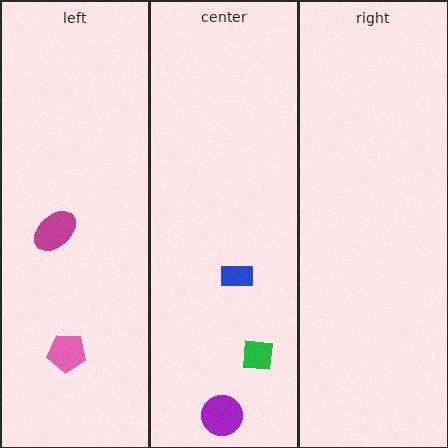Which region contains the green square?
The center region.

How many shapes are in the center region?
3.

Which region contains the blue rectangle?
The center region.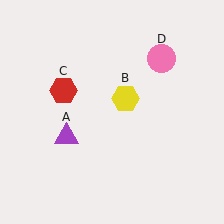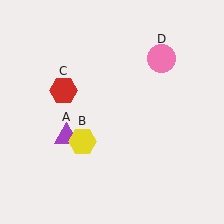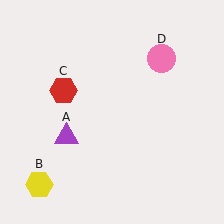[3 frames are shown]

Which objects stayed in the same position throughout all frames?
Purple triangle (object A) and red hexagon (object C) and pink circle (object D) remained stationary.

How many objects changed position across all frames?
1 object changed position: yellow hexagon (object B).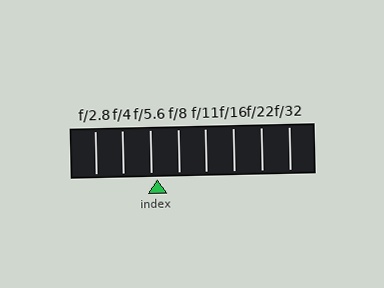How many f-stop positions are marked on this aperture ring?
There are 8 f-stop positions marked.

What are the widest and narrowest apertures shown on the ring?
The widest aperture shown is f/2.8 and the narrowest is f/32.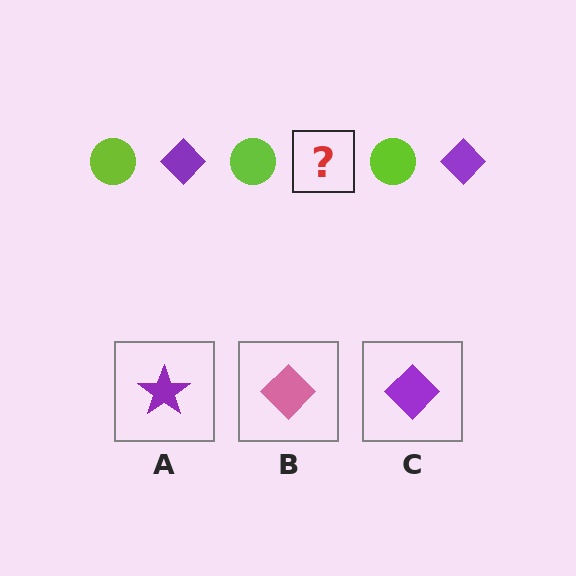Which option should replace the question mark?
Option C.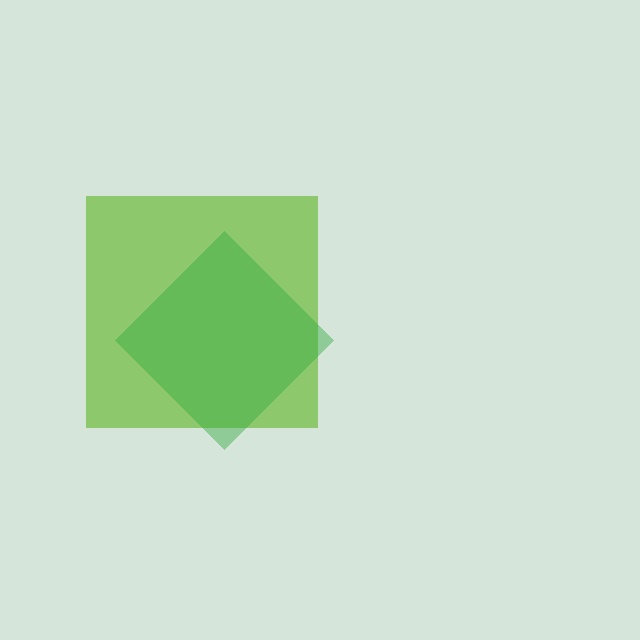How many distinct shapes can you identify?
There are 2 distinct shapes: a lime square, a green diamond.